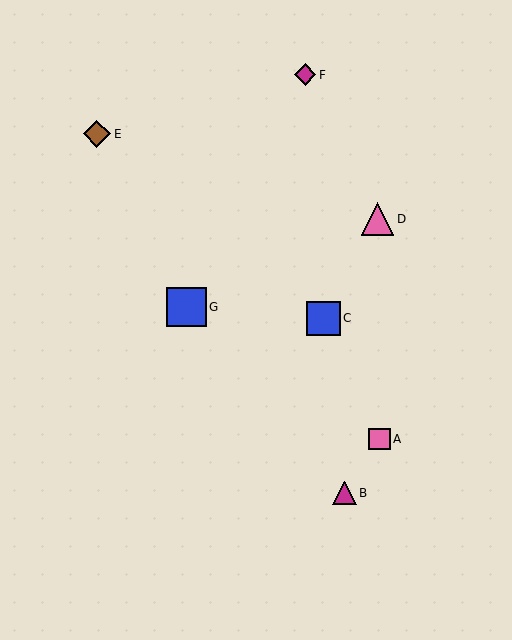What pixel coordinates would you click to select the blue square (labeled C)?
Click at (323, 318) to select the blue square C.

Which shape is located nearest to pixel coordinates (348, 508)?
The magenta triangle (labeled B) at (344, 493) is nearest to that location.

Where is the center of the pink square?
The center of the pink square is at (380, 439).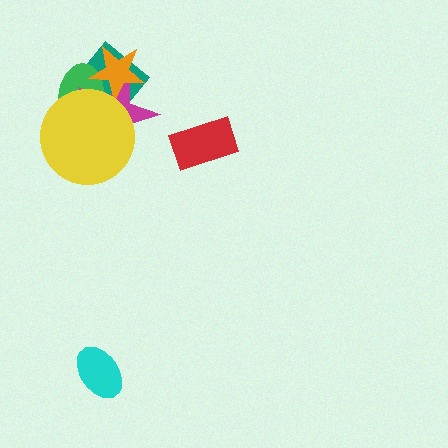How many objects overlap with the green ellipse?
4 objects overlap with the green ellipse.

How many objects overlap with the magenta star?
4 objects overlap with the magenta star.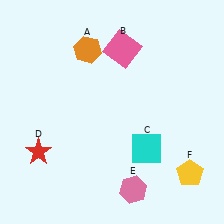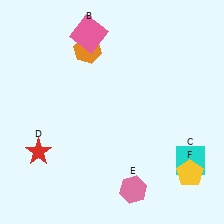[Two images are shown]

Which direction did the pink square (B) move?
The pink square (B) moved left.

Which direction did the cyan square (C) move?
The cyan square (C) moved right.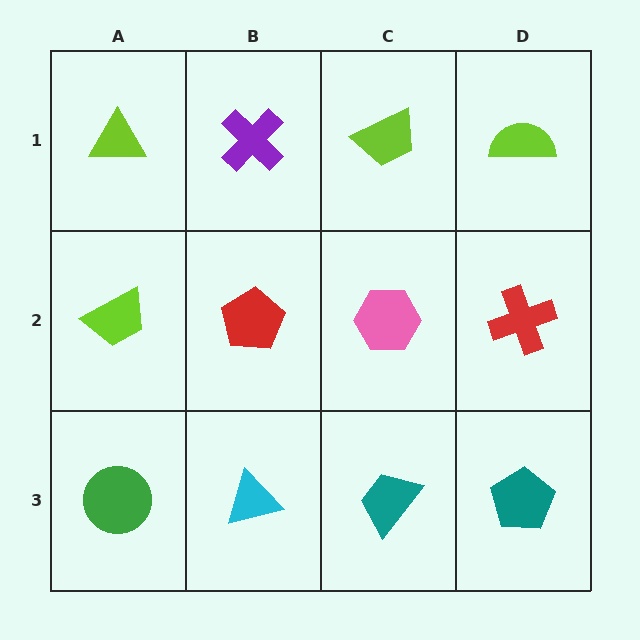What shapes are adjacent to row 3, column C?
A pink hexagon (row 2, column C), a cyan triangle (row 3, column B), a teal pentagon (row 3, column D).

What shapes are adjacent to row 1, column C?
A pink hexagon (row 2, column C), a purple cross (row 1, column B), a lime semicircle (row 1, column D).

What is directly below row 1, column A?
A lime trapezoid.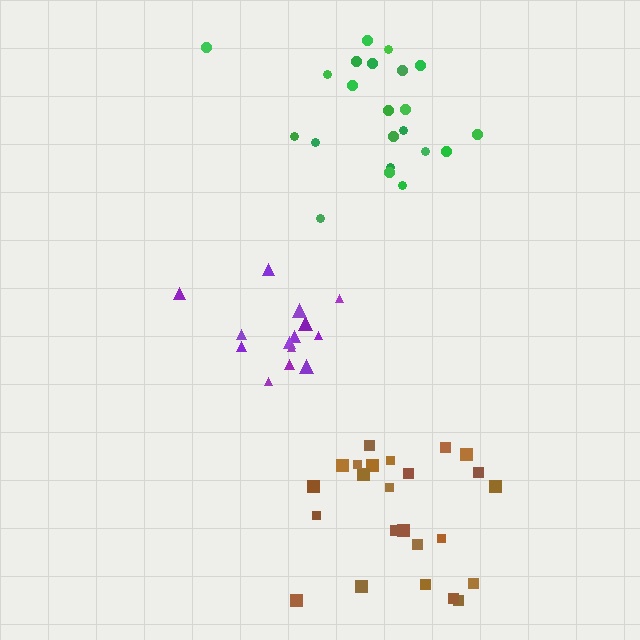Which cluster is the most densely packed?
Purple.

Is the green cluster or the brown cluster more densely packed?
Brown.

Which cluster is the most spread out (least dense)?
Green.